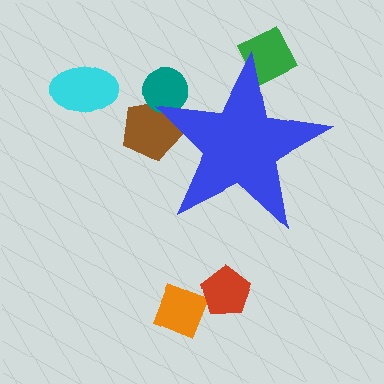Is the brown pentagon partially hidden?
Yes, the brown pentagon is partially hidden behind the blue star.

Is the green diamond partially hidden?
Yes, the green diamond is partially hidden behind the blue star.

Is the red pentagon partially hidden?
No, the red pentagon is fully visible.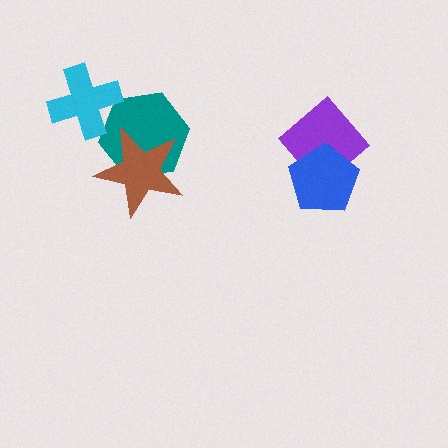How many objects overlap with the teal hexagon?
2 objects overlap with the teal hexagon.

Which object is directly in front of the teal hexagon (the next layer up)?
The brown star is directly in front of the teal hexagon.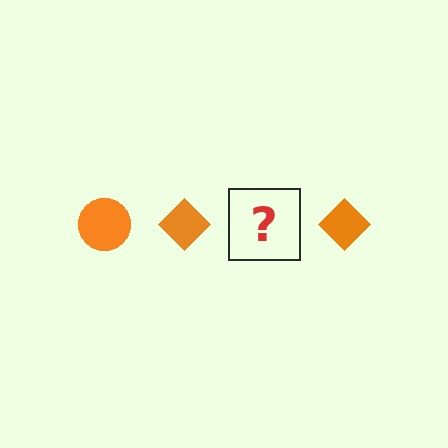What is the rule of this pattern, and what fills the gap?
The rule is that the pattern cycles through circle, diamond shapes in orange. The gap should be filled with an orange circle.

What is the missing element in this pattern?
The missing element is an orange circle.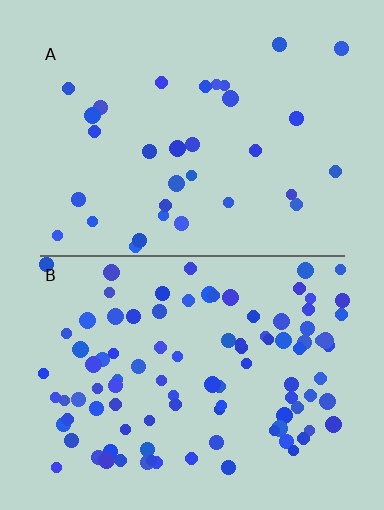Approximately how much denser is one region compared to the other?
Approximately 2.9× — region B over region A.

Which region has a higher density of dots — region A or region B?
B (the bottom).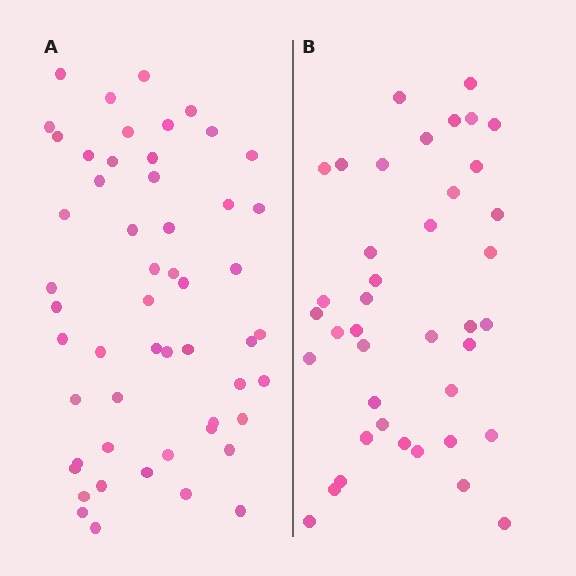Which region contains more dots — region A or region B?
Region A (the left region) has more dots.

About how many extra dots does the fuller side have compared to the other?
Region A has approximately 15 more dots than region B.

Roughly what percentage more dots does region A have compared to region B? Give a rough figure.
About 30% more.